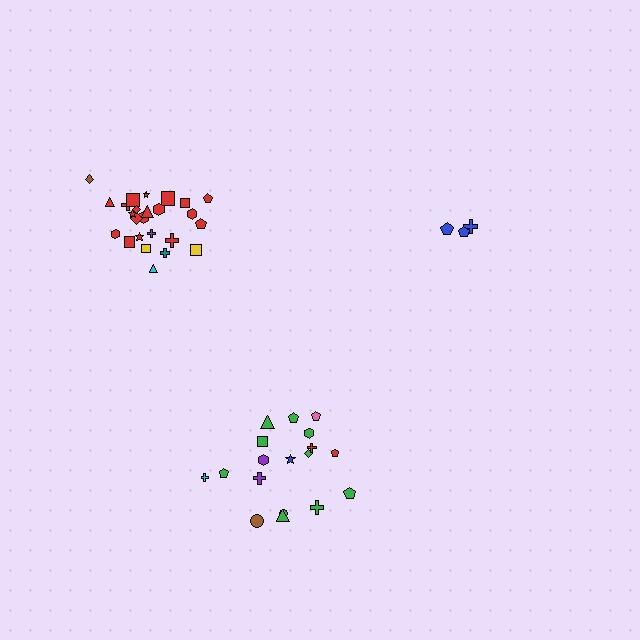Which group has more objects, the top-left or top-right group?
The top-left group.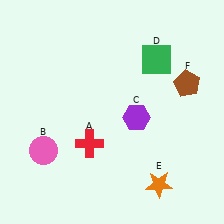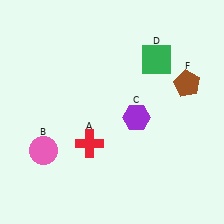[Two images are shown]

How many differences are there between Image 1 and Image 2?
There is 1 difference between the two images.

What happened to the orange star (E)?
The orange star (E) was removed in Image 2. It was in the bottom-right area of Image 1.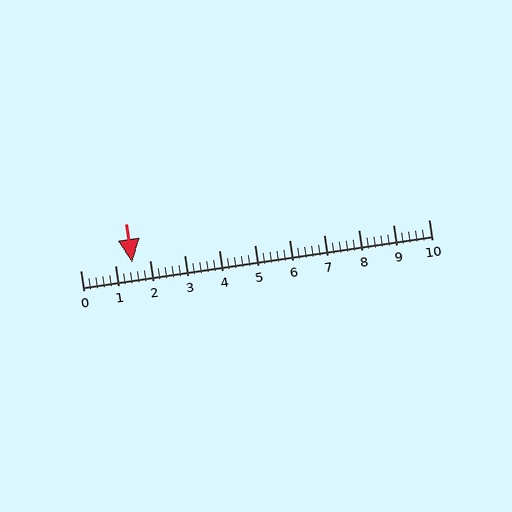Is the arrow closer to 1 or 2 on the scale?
The arrow is closer to 2.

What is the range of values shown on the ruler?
The ruler shows values from 0 to 10.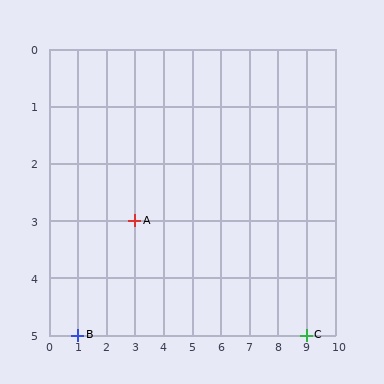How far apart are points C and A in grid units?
Points C and A are 6 columns and 2 rows apart (about 6.3 grid units diagonally).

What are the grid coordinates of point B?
Point B is at grid coordinates (1, 5).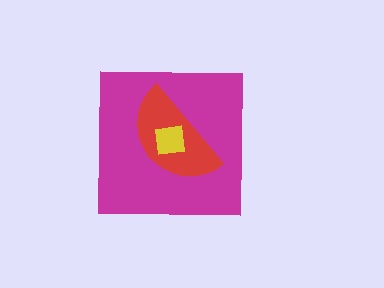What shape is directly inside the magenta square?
The red semicircle.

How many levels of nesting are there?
3.